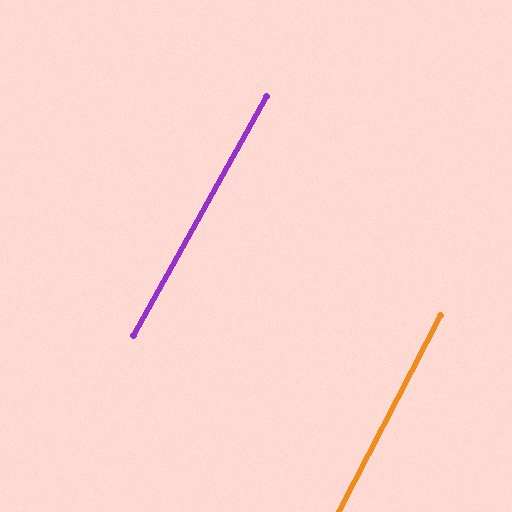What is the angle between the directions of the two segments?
Approximately 2 degrees.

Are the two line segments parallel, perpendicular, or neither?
Parallel — their directions differ by only 1.7°.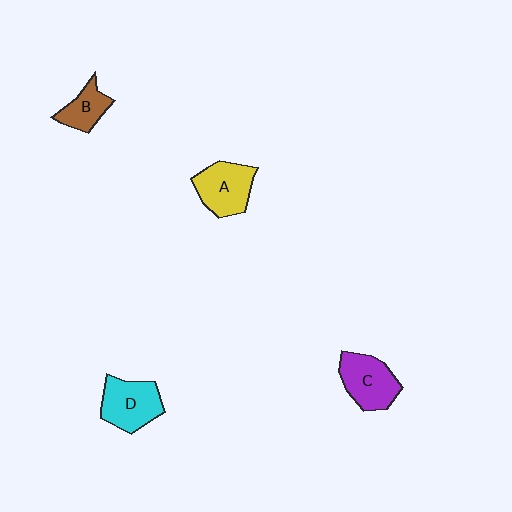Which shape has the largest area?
Shape D (cyan).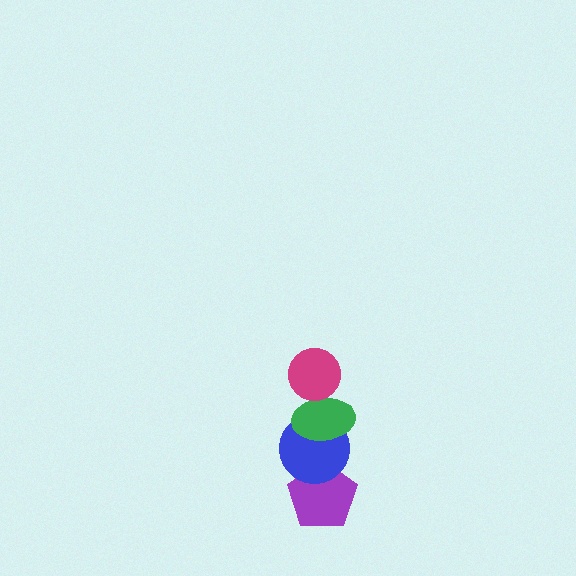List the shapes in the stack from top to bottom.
From top to bottom: the magenta circle, the green ellipse, the blue circle, the purple pentagon.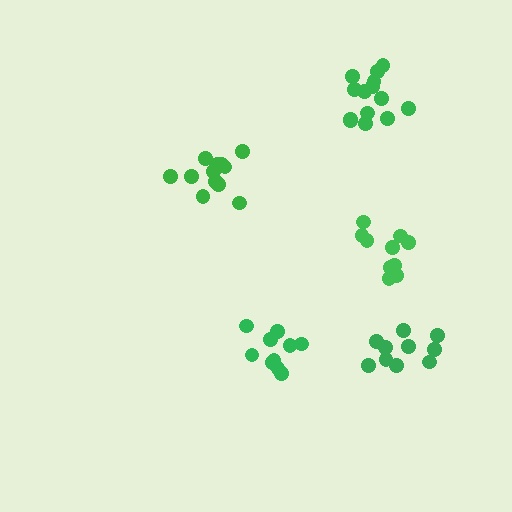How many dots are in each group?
Group 1: 14 dots, Group 2: 10 dots, Group 3: 12 dots, Group 4: 10 dots, Group 5: 10 dots (56 total).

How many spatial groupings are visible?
There are 5 spatial groupings.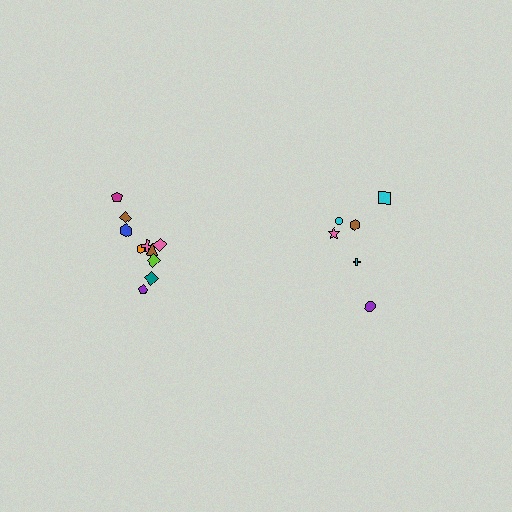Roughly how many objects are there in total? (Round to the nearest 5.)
Roughly 15 objects in total.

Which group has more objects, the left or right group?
The left group.